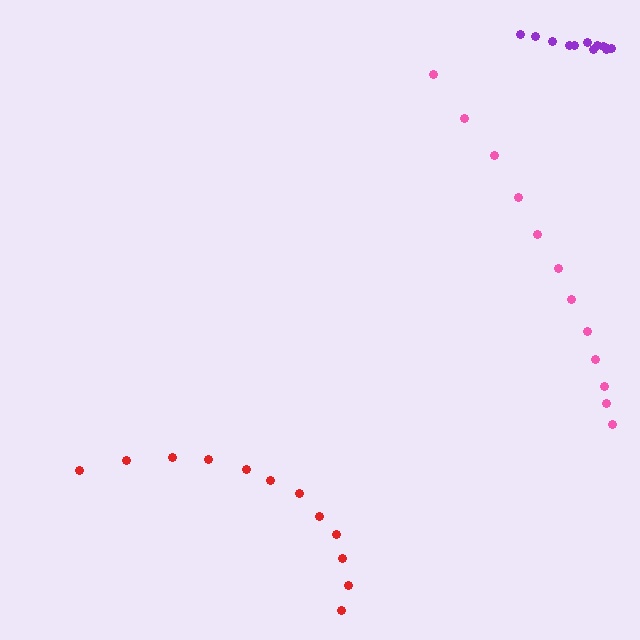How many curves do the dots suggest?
There are 3 distinct paths.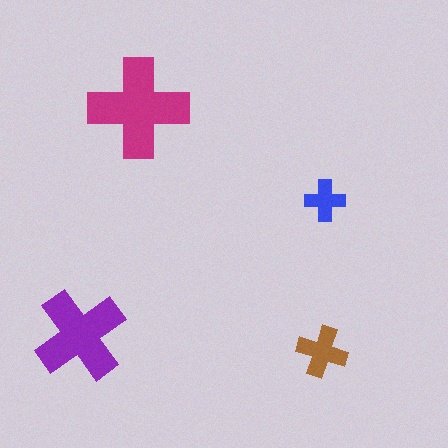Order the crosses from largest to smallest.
the magenta one, the purple one, the brown one, the blue one.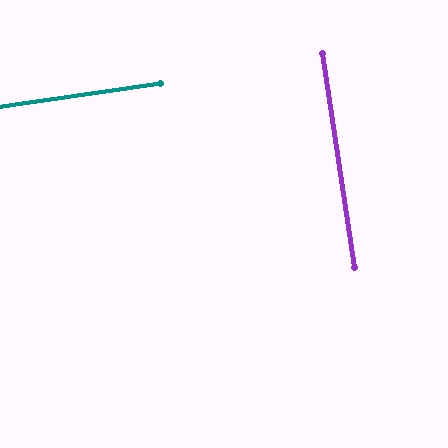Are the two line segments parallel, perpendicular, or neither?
Perpendicular — they meet at approximately 90°.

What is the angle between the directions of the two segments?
Approximately 90 degrees.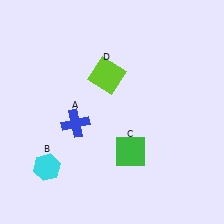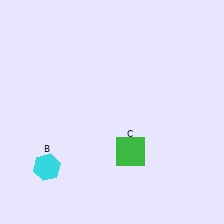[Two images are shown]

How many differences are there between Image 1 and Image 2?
There are 2 differences between the two images.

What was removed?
The lime square (D), the blue cross (A) were removed in Image 2.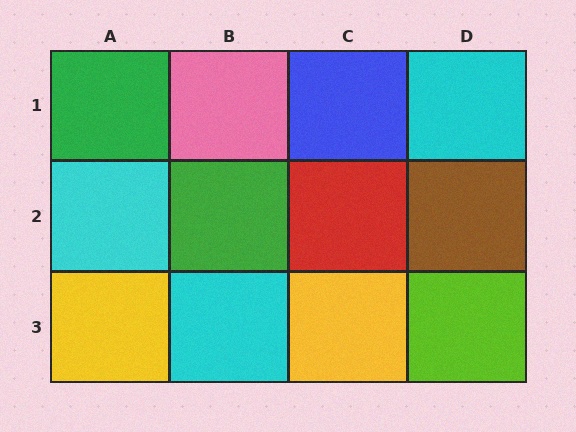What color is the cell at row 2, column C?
Red.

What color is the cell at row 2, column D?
Brown.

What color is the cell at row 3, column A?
Yellow.